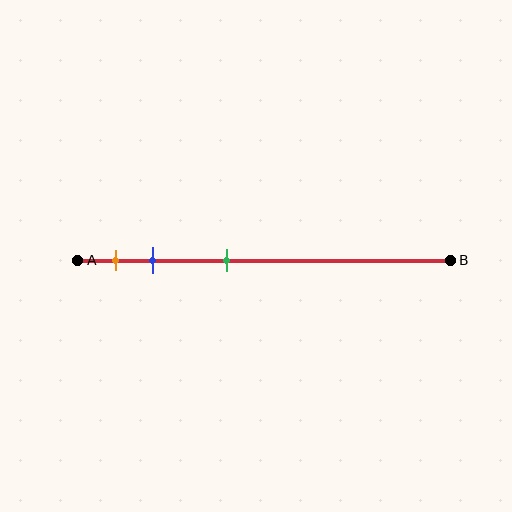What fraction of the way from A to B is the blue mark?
The blue mark is approximately 20% (0.2) of the way from A to B.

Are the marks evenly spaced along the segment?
No, the marks are not evenly spaced.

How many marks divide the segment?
There are 3 marks dividing the segment.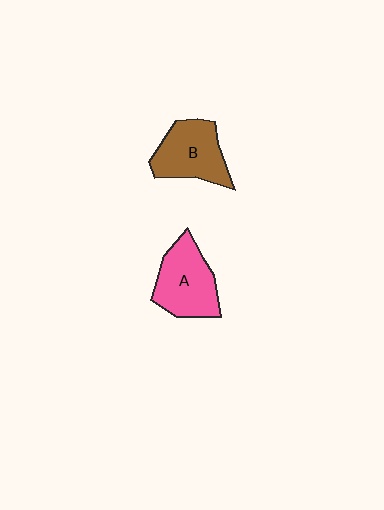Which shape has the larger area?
Shape A (pink).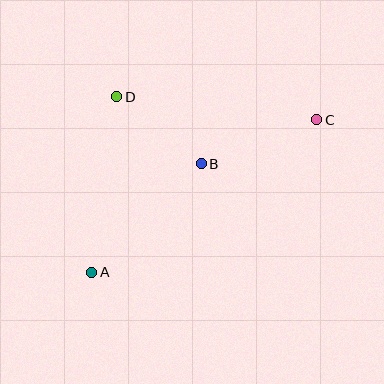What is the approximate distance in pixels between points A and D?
The distance between A and D is approximately 177 pixels.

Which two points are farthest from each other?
Points A and C are farthest from each other.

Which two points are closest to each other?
Points B and D are closest to each other.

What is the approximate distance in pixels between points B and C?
The distance between B and C is approximately 124 pixels.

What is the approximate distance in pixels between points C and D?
The distance between C and D is approximately 201 pixels.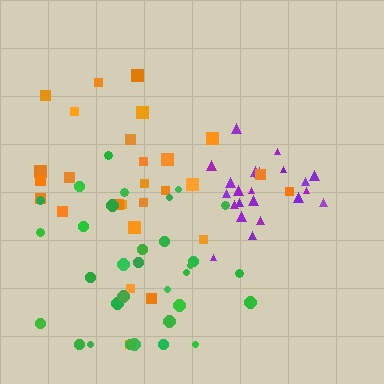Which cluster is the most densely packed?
Purple.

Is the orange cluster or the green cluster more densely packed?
Green.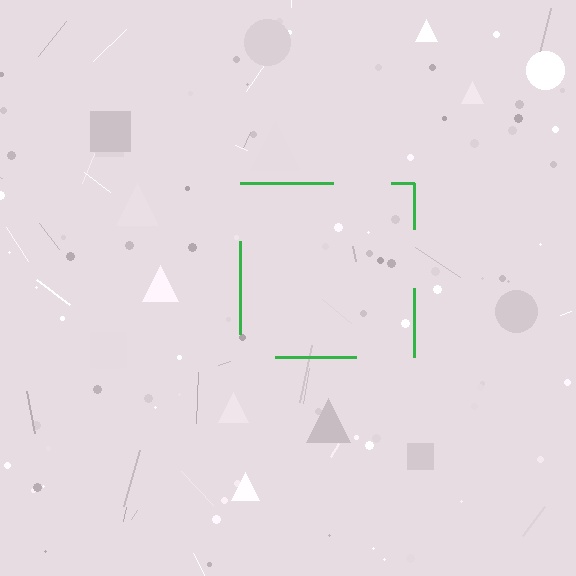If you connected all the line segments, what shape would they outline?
They would outline a square.